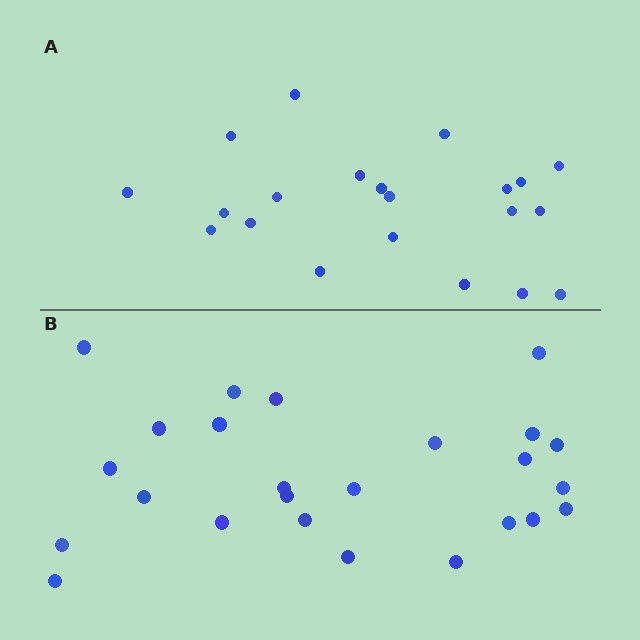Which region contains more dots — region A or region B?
Region B (the bottom region) has more dots.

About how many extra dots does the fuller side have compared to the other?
Region B has about 4 more dots than region A.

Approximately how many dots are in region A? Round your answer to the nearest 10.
About 20 dots. (The exact count is 21, which rounds to 20.)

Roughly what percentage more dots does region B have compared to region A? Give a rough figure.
About 20% more.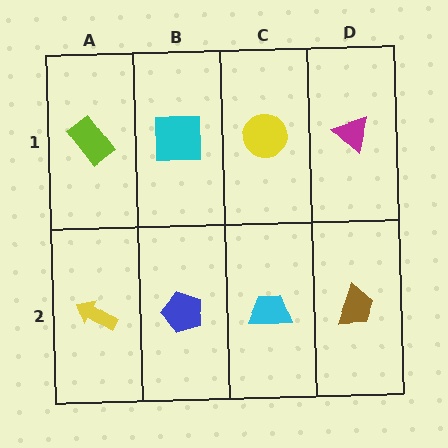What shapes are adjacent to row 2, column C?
A yellow circle (row 1, column C), a blue pentagon (row 2, column B), a brown trapezoid (row 2, column D).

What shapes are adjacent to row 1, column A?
A yellow arrow (row 2, column A), a cyan square (row 1, column B).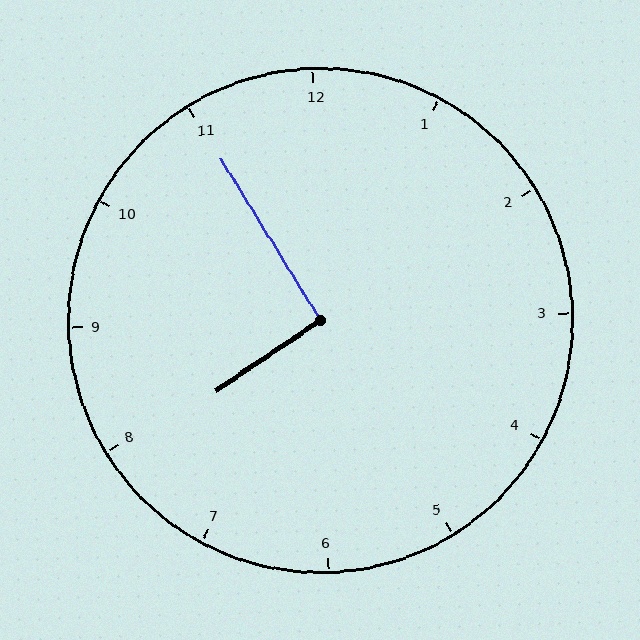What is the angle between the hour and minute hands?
Approximately 92 degrees.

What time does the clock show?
7:55.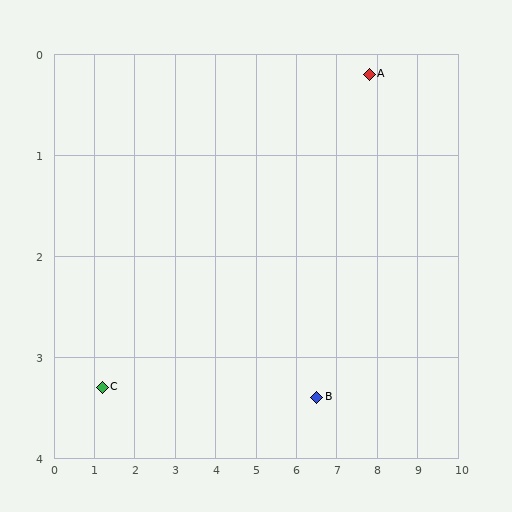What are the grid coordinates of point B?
Point B is at approximately (6.5, 3.4).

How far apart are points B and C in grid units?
Points B and C are about 5.3 grid units apart.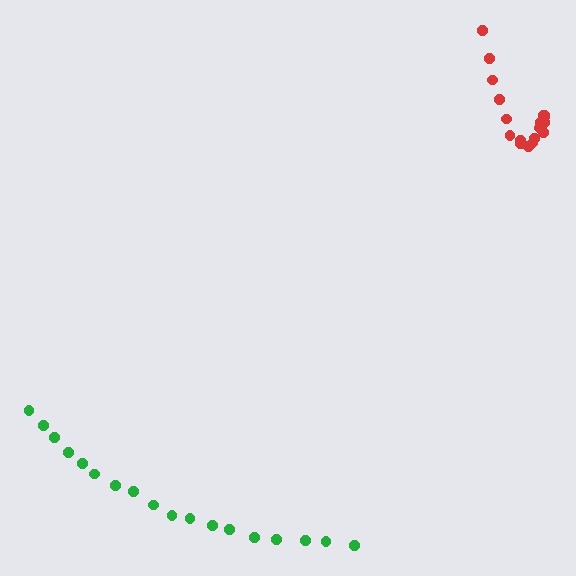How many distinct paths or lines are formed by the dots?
There are 2 distinct paths.